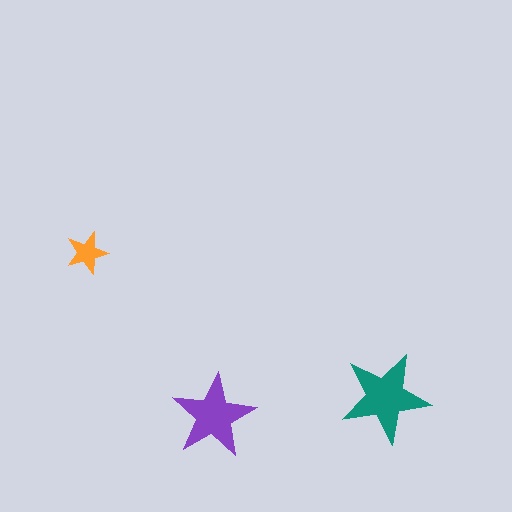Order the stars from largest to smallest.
the teal one, the purple one, the orange one.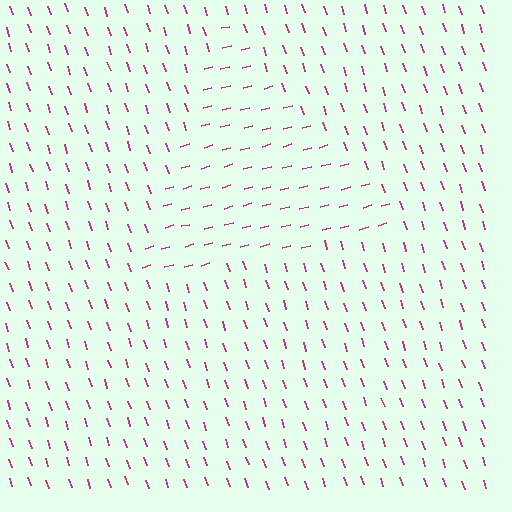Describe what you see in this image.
The image is filled with small magenta line segments. A triangle region in the image has lines oriented differently from the surrounding lines, creating a visible texture boundary.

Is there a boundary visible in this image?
Yes, there is a texture boundary formed by a change in line orientation.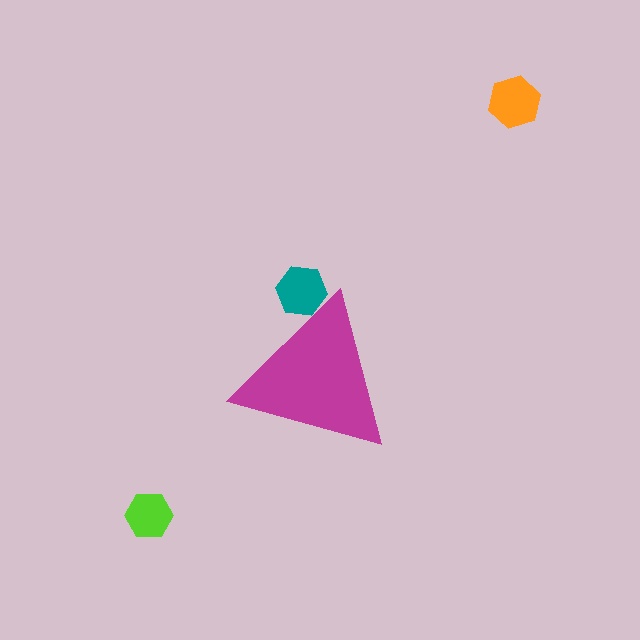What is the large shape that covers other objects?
A magenta triangle.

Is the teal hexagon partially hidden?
Yes, the teal hexagon is partially hidden behind the magenta triangle.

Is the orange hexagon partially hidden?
No, the orange hexagon is fully visible.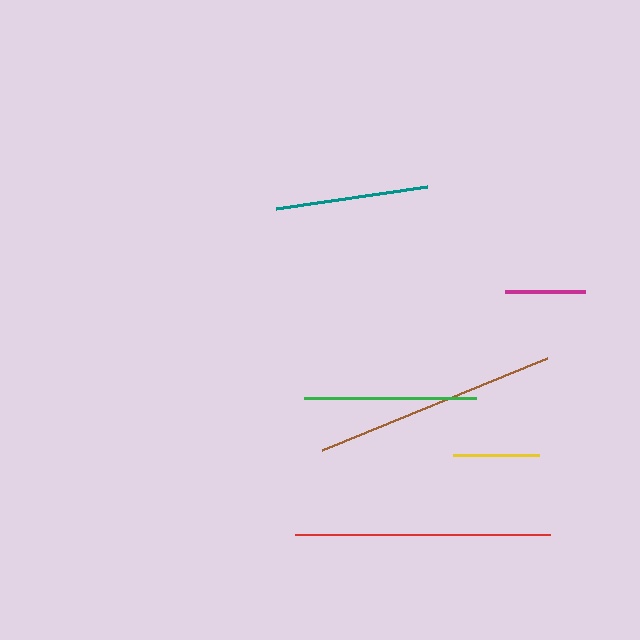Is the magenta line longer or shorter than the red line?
The red line is longer than the magenta line.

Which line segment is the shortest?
The magenta line is the shortest at approximately 81 pixels.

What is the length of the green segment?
The green segment is approximately 171 pixels long.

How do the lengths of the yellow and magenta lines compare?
The yellow and magenta lines are approximately the same length.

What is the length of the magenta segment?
The magenta segment is approximately 81 pixels long.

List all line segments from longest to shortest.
From longest to shortest: red, brown, green, teal, yellow, magenta.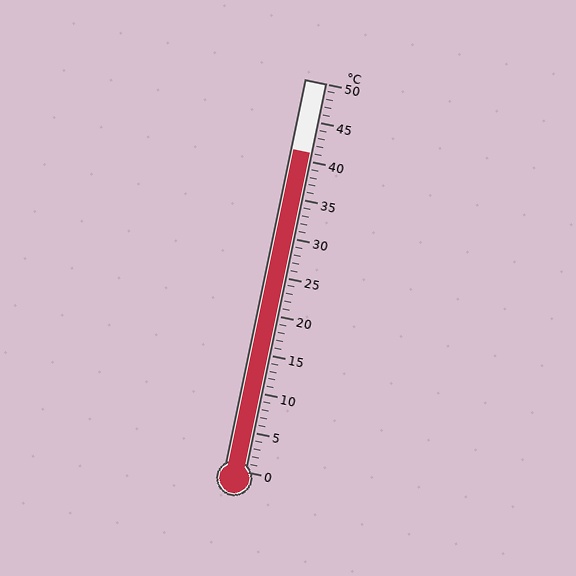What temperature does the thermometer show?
The thermometer shows approximately 41°C.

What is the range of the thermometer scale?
The thermometer scale ranges from 0°C to 50°C.